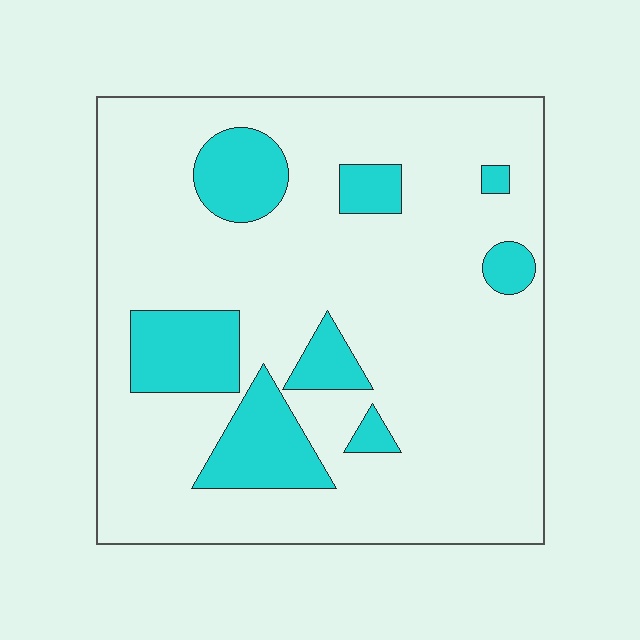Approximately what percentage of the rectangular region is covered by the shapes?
Approximately 20%.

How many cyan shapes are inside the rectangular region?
8.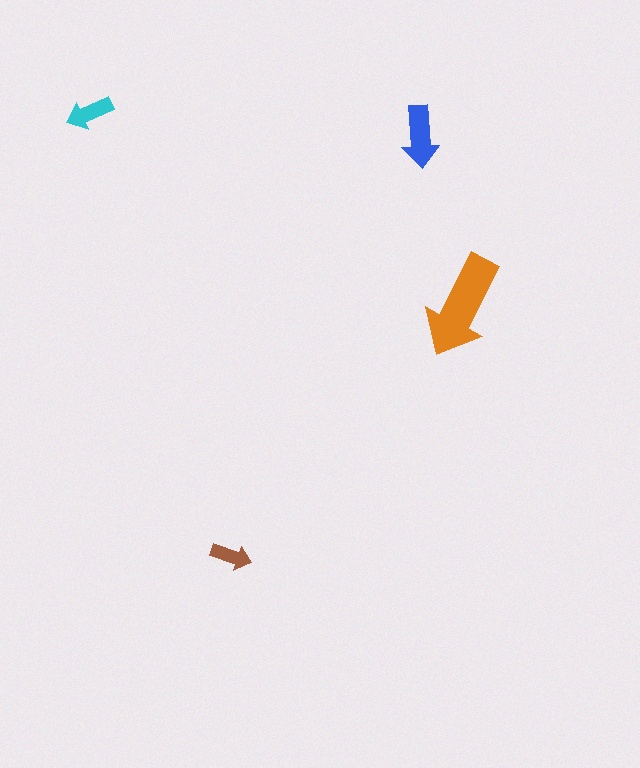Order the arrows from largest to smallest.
the orange one, the blue one, the cyan one, the brown one.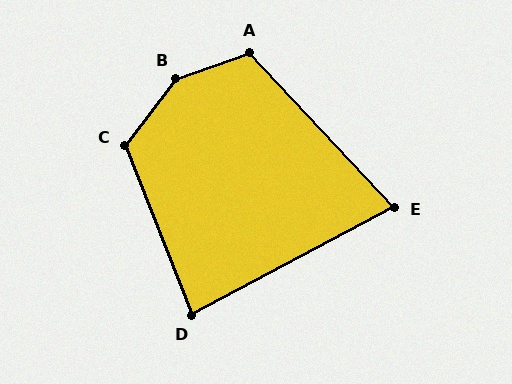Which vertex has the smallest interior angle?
E, at approximately 75 degrees.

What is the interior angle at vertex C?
Approximately 122 degrees (obtuse).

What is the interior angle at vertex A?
Approximately 114 degrees (obtuse).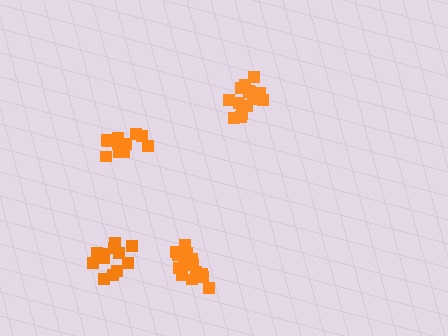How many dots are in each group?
Group 1: 12 dots, Group 2: 14 dots, Group 3: 15 dots, Group 4: 12 dots (53 total).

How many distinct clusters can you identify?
There are 4 distinct clusters.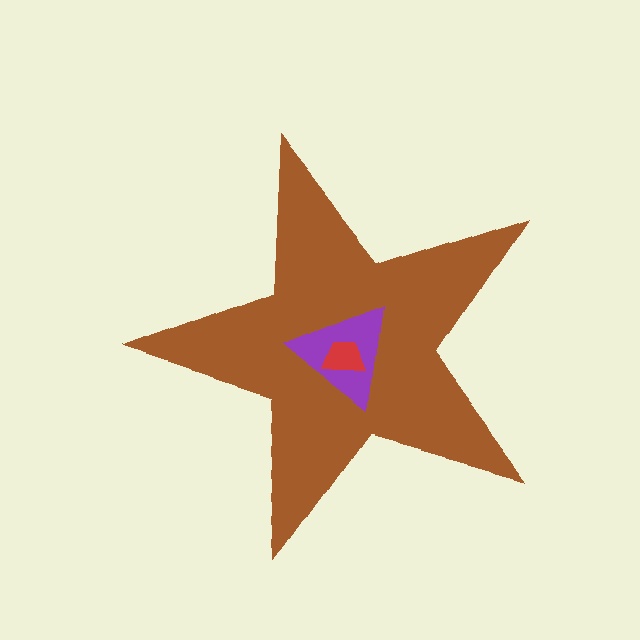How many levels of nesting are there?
3.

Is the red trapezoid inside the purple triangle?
Yes.